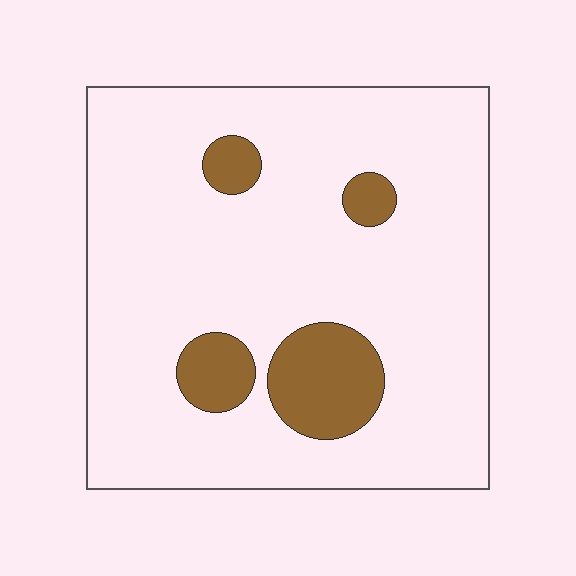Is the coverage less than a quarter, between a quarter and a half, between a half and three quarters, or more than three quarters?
Less than a quarter.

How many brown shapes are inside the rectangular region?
4.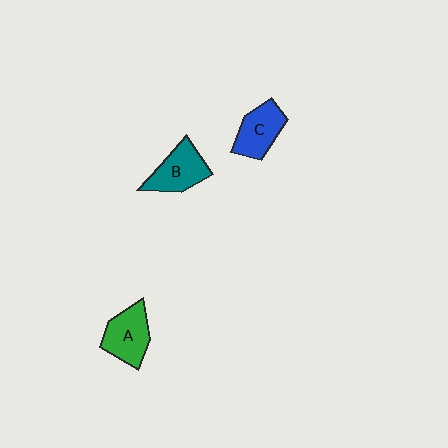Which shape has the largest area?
Shape B (teal).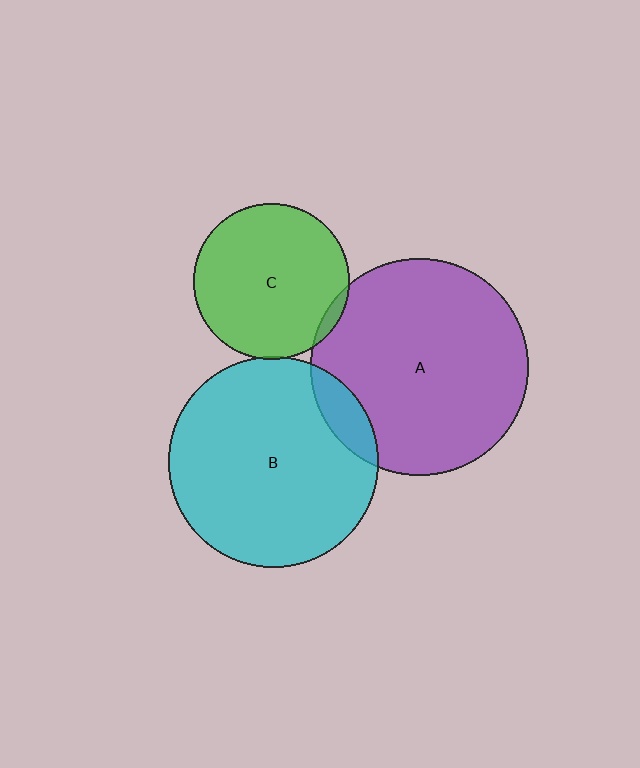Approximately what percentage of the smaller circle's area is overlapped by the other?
Approximately 5%.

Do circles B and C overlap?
Yes.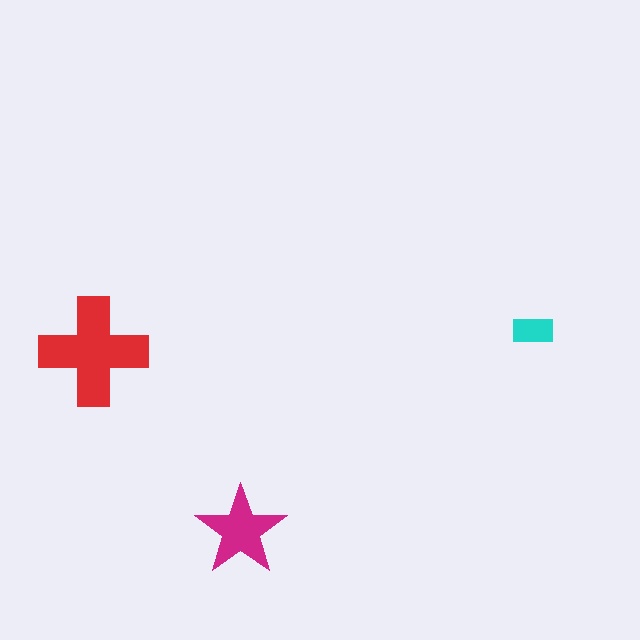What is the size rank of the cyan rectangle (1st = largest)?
3rd.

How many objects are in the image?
There are 3 objects in the image.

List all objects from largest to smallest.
The red cross, the magenta star, the cyan rectangle.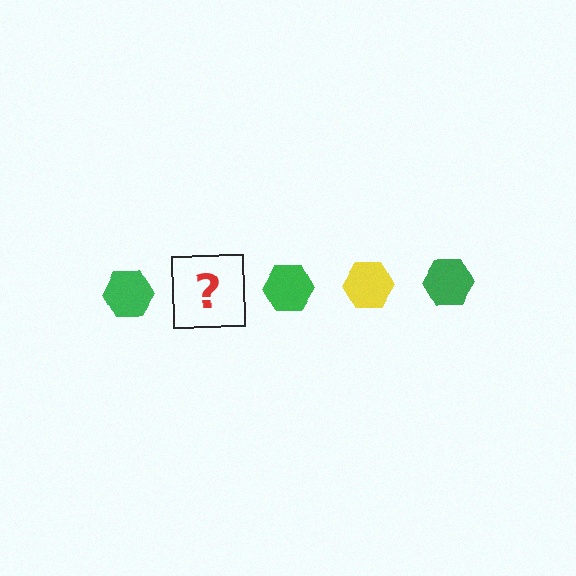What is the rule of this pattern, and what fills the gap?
The rule is that the pattern cycles through green, yellow hexagons. The gap should be filled with a yellow hexagon.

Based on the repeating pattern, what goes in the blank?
The blank should be a yellow hexagon.